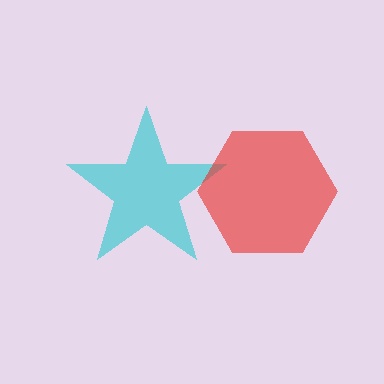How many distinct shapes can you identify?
There are 2 distinct shapes: a cyan star, a red hexagon.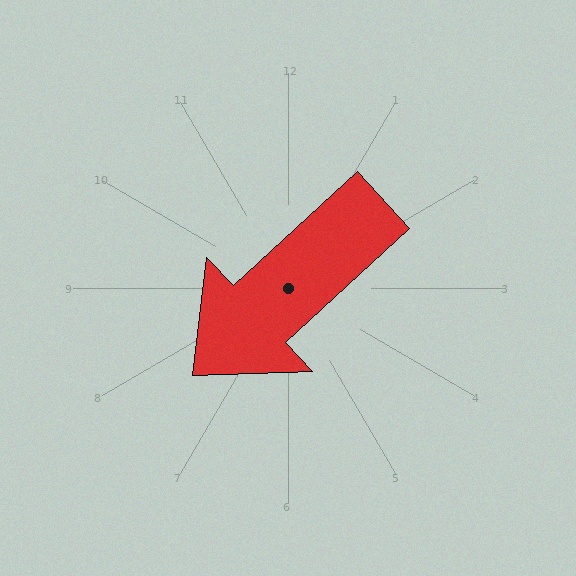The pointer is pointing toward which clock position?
Roughly 8 o'clock.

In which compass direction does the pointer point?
Southwest.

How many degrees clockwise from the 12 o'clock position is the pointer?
Approximately 227 degrees.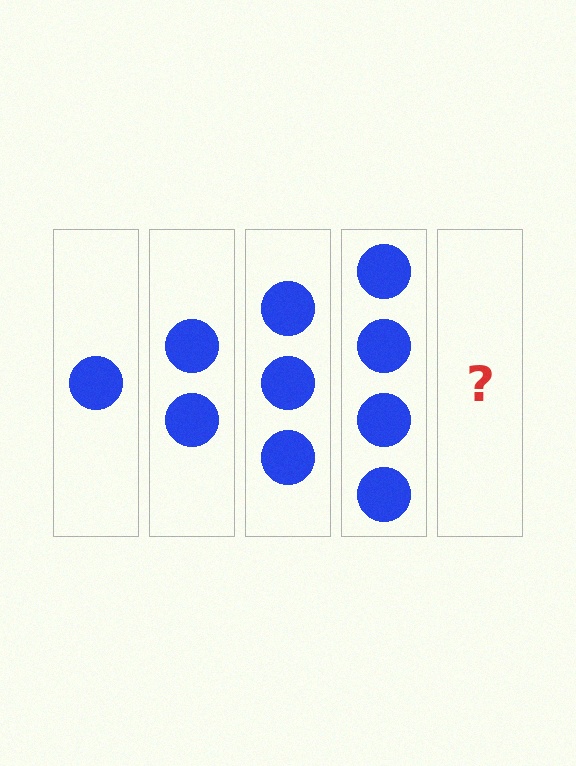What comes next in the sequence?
The next element should be 5 circles.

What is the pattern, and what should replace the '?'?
The pattern is that each step adds one more circle. The '?' should be 5 circles.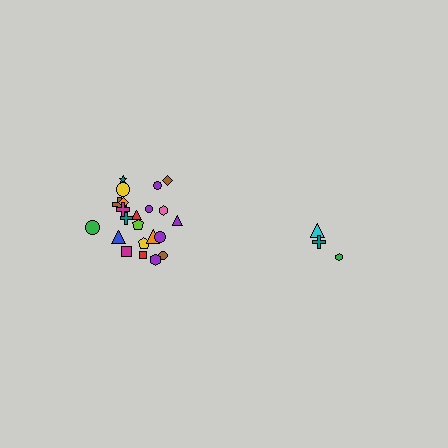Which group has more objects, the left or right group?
The left group.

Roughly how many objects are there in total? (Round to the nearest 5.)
Roughly 25 objects in total.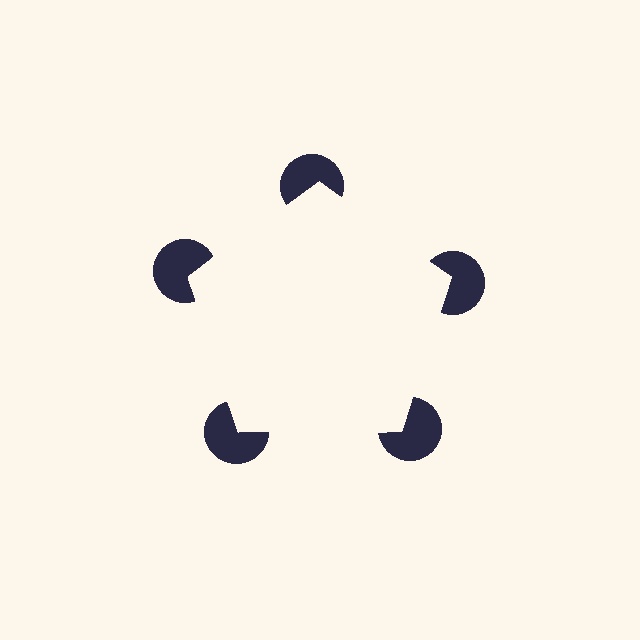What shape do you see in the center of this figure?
An illusory pentagon — its edges are inferred from the aligned wedge cuts in the pac-man discs, not physically drawn.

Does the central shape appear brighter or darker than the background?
It typically appears slightly brighter than the background, even though no actual brightness change is drawn.